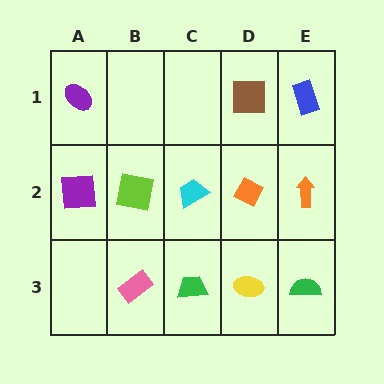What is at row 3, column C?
A green trapezoid.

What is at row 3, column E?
A green semicircle.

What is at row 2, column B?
A lime square.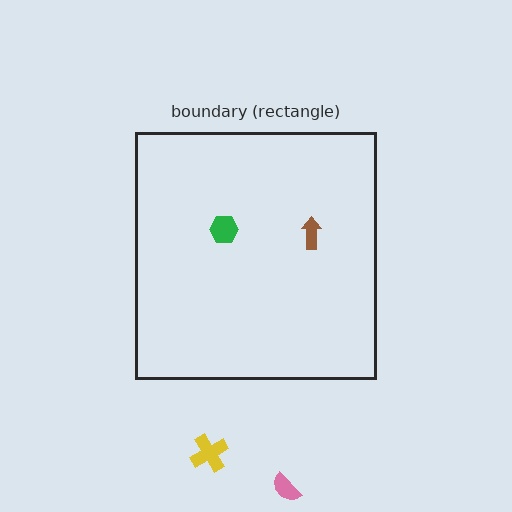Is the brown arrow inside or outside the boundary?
Inside.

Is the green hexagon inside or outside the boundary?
Inside.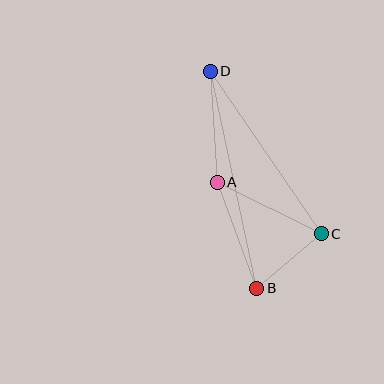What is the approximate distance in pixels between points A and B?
The distance between A and B is approximately 113 pixels.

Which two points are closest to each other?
Points B and C are closest to each other.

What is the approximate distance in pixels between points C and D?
The distance between C and D is approximately 197 pixels.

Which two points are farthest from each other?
Points B and D are farthest from each other.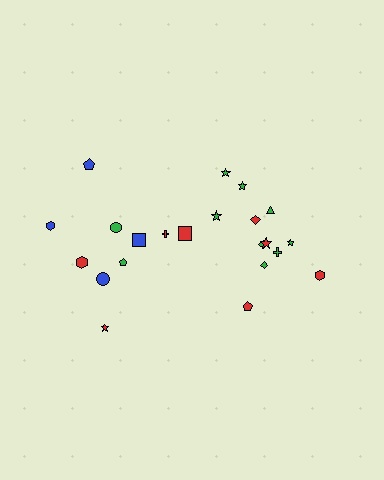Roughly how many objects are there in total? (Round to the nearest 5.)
Roughly 20 objects in total.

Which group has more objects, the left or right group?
The right group.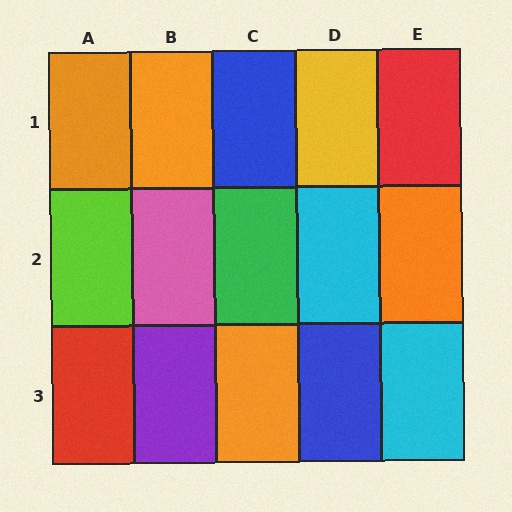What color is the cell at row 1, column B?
Orange.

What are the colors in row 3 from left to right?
Red, purple, orange, blue, cyan.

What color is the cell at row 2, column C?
Green.